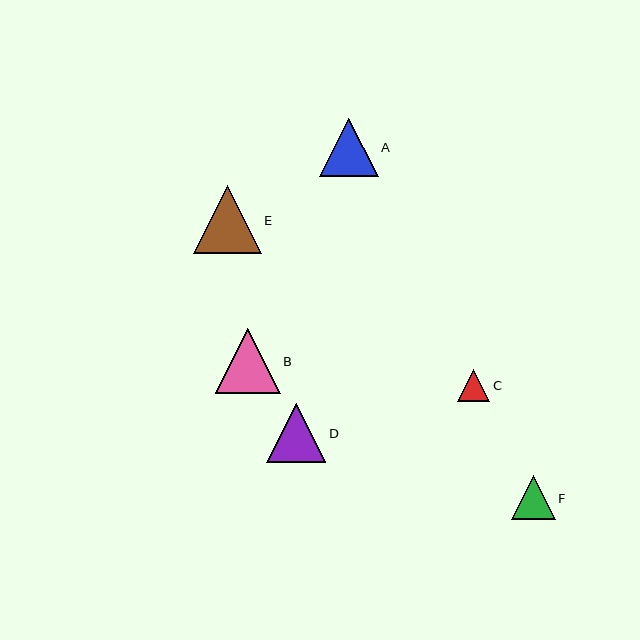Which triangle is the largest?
Triangle E is the largest with a size of approximately 68 pixels.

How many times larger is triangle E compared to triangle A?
Triangle E is approximately 1.2 times the size of triangle A.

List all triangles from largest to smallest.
From largest to smallest: E, B, D, A, F, C.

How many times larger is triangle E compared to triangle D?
Triangle E is approximately 1.2 times the size of triangle D.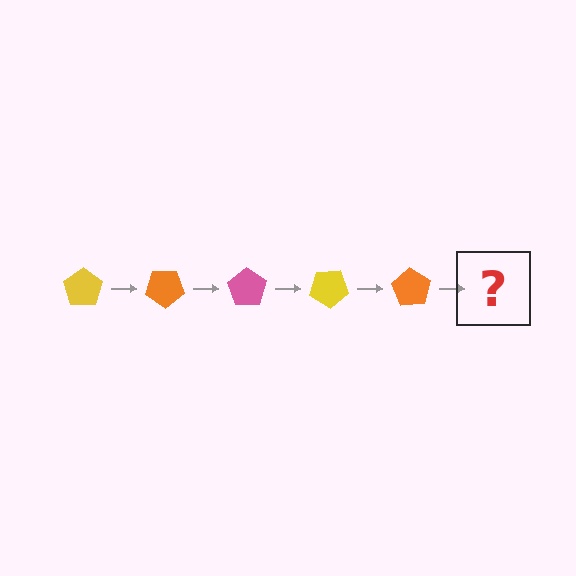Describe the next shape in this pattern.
It should be a pink pentagon, rotated 175 degrees from the start.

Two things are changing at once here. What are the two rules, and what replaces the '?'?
The two rules are that it rotates 35 degrees each step and the color cycles through yellow, orange, and pink. The '?' should be a pink pentagon, rotated 175 degrees from the start.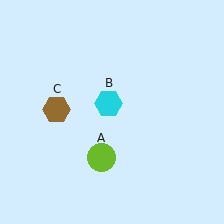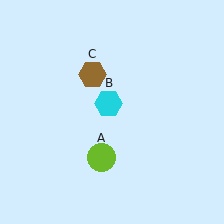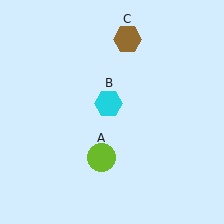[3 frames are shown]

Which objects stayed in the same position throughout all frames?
Lime circle (object A) and cyan hexagon (object B) remained stationary.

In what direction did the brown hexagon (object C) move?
The brown hexagon (object C) moved up and to the right.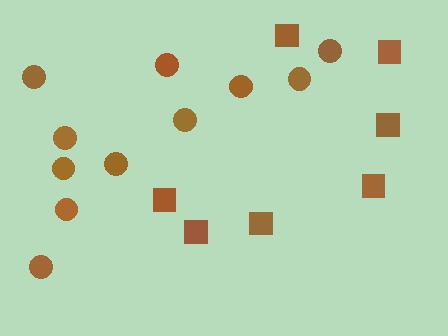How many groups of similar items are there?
There are 2 groups: one group of squares (7) and one group of circles (11).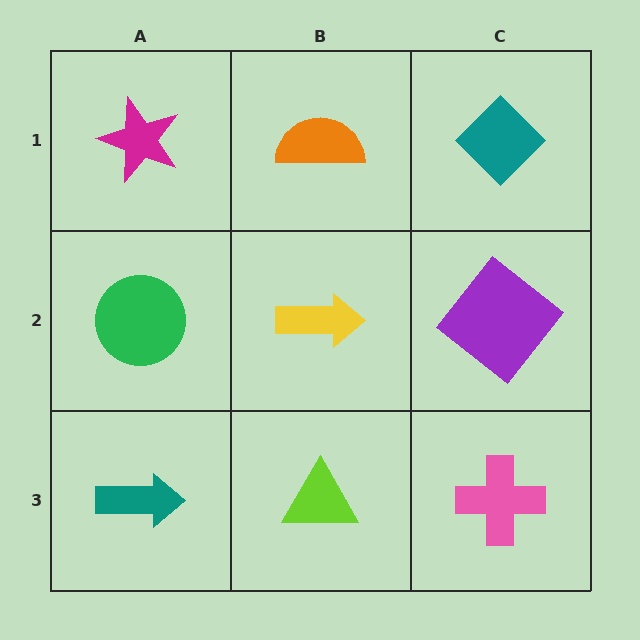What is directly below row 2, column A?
A teal arrow.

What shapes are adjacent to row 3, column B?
A yellow arrow (row 2, column B), a teal arrow (row 3, column A), a pink cross (row 3, column C).